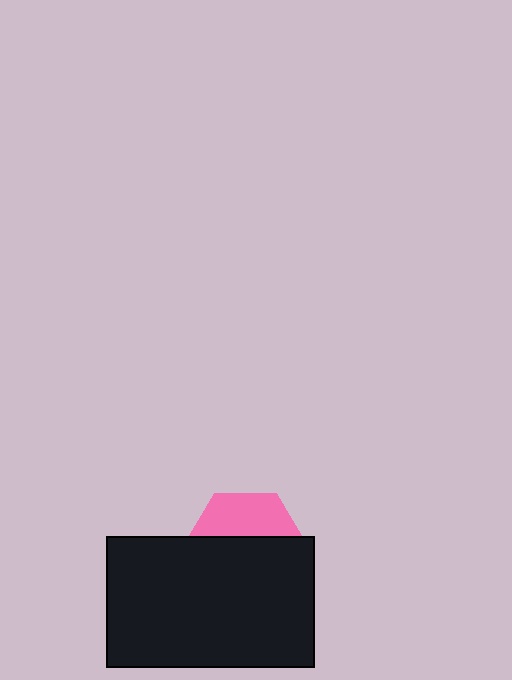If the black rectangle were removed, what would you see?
You would see the complete pink hexagon.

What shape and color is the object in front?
The object in front is a black rectangle.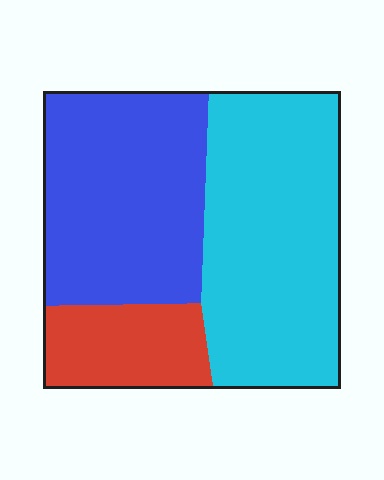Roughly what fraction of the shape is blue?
Blue covers 39% of the shape.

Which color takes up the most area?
Cyan, at roughly 45%.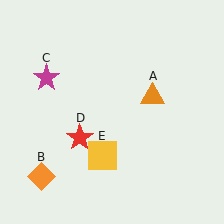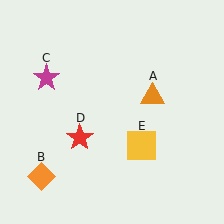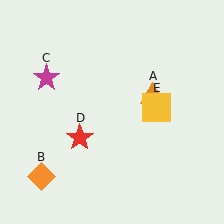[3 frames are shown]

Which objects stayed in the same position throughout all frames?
Orange triangle (object A) and orange diamond (object B) and magenta star (object C) and red star (object D) remained stationary.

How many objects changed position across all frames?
1 object changed position: yellow square (object E).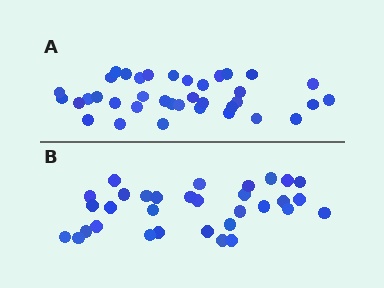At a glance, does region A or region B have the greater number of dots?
Region A (the top region) has more dots.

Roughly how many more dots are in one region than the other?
Region A has about 5 more dots than region B.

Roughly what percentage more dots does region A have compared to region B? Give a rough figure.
About 15% more.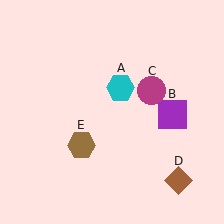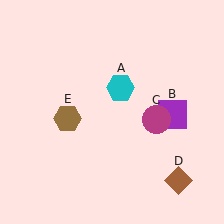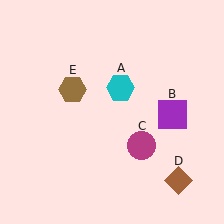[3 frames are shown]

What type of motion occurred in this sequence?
The magenta circle (object C), brown hexagon (object E) rotated clockwise around the center of the scene.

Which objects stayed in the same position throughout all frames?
Cyan hexagon (object A) and purple square (object B) and brown diamond (object D) remained stationary.